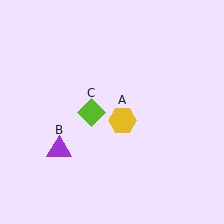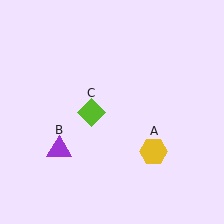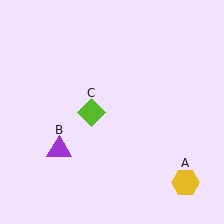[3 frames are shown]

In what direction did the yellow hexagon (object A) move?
The yellow hexagon (object A) moved down and to the right.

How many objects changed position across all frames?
1 object changed position: yellow hexagon (object A).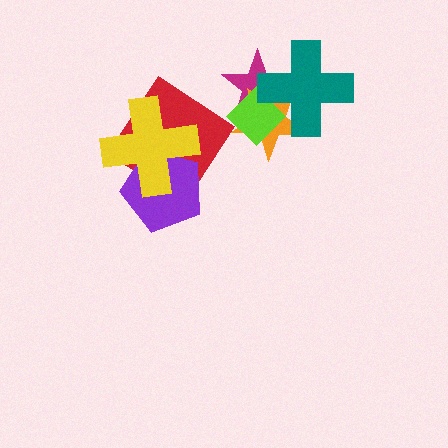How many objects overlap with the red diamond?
2 objects overlap with the red diamond.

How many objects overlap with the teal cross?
3 objects overlap with the teal cross.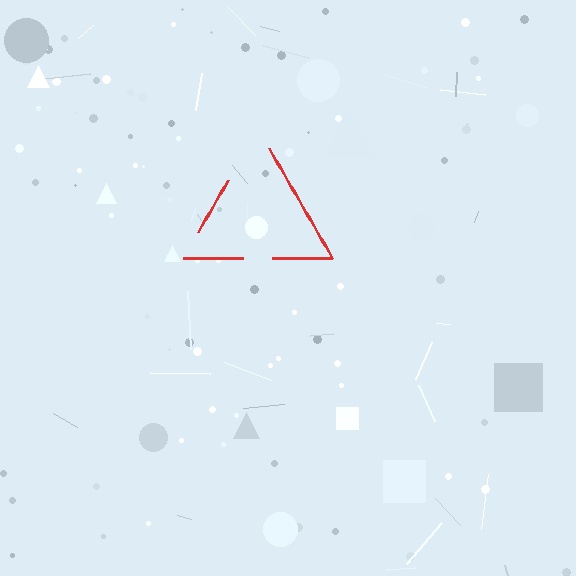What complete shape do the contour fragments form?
The contour fragments form a triangle.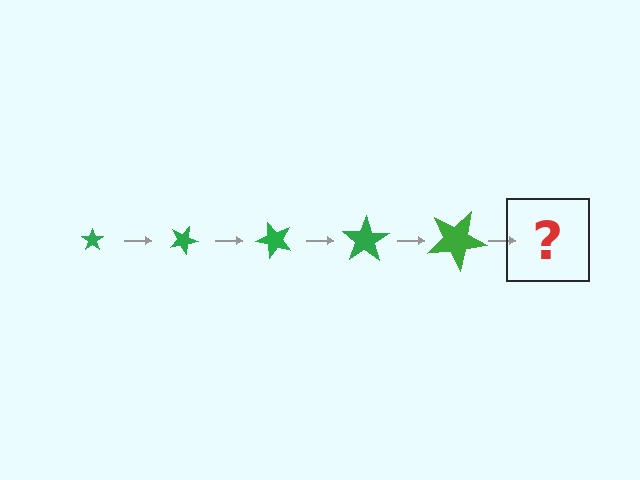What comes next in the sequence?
The next element should be a star, larger than the previous one and rotated 125 degrees from the start.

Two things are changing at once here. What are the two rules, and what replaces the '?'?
The two rules are that the star grows larger each step and it rotates 25 degrees each step. The '?' should be a star, larger than the previous one and rotated 125 degrees from the start.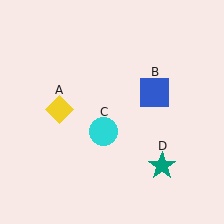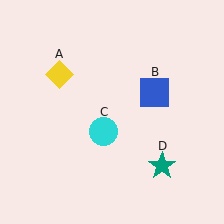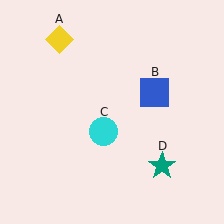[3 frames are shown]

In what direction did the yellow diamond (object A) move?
The yellow diamond (object A) moved up.